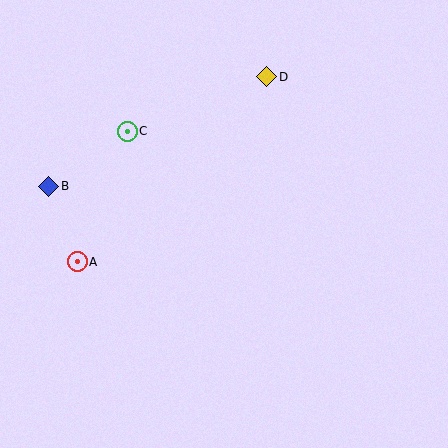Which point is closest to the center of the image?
Point C at (127, 131) is closest to the center.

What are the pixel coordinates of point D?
Point D is at (267, 77).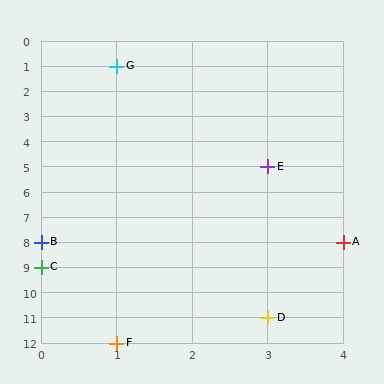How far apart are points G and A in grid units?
Points G and A are 3 columns and 7 rows apart (about 7.6 grid units diagonally).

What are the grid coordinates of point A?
Point A is at grid coordinates (4, 8).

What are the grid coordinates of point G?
Point G is at grid coordinates (1, 1).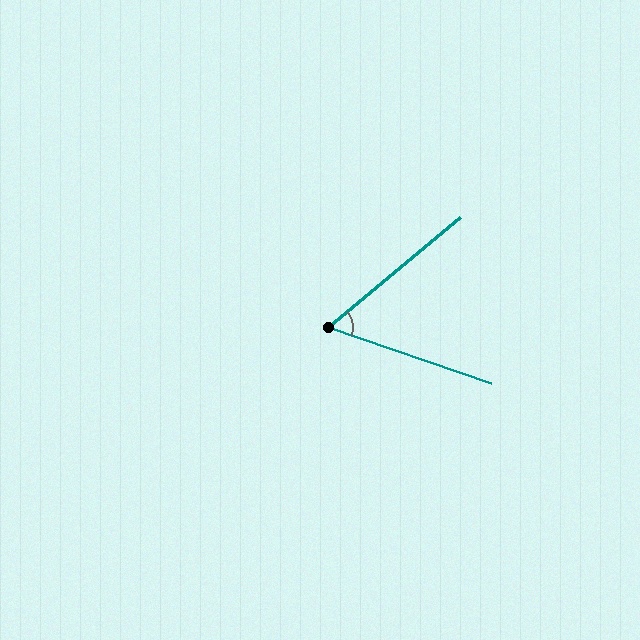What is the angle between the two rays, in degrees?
Approximately 59 degrees.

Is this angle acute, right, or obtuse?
It is acute.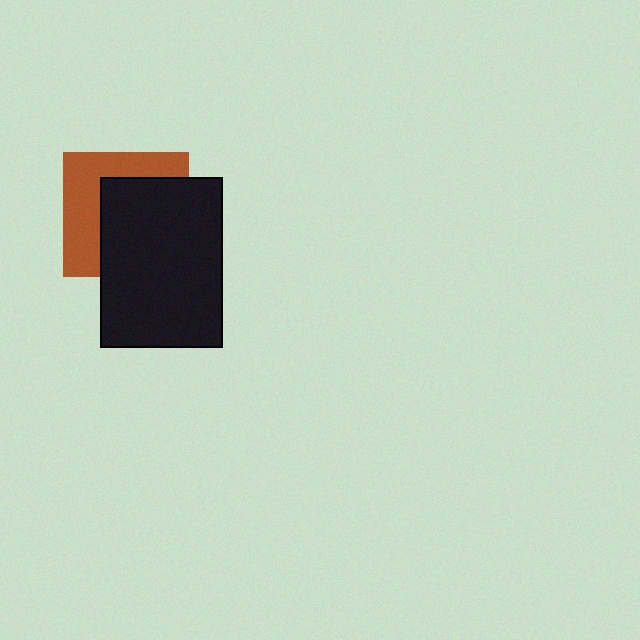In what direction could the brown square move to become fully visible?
The brown square could move toward the upper-left. That would shift it out from behind the black rectangle entirely.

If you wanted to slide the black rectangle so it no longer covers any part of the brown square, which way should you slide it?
Slide it toward the lower-right — that is the most direct way to separate the two shapes.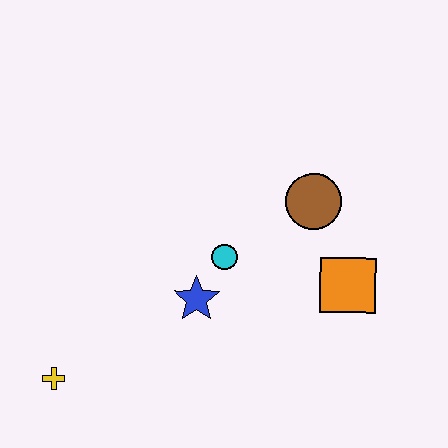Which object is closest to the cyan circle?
The blue star is closest to the cyan circle.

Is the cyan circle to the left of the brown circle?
Yes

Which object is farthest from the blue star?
The yellow cross is farthest from the blue star.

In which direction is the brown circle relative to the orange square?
The brown circle is above the orange square.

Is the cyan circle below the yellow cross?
No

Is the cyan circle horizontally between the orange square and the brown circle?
No